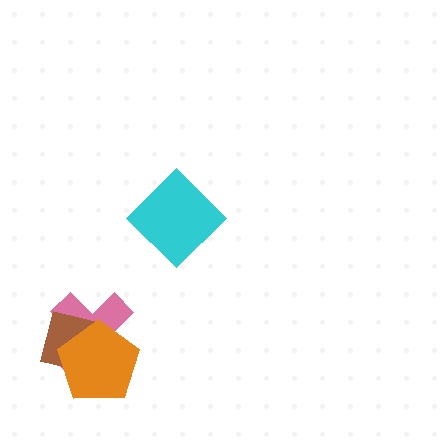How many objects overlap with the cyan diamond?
0 objects overlap with the cyan diamond.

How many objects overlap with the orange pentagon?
2 objects overlap with the orange pentagon.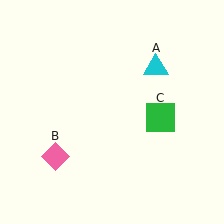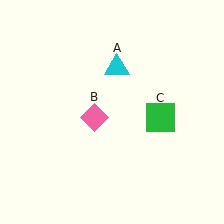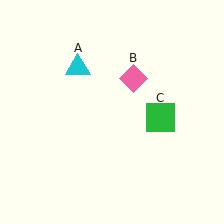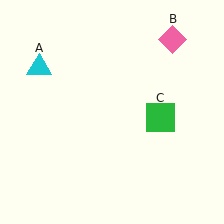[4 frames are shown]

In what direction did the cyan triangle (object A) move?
The cyan triangle (object A) moved left.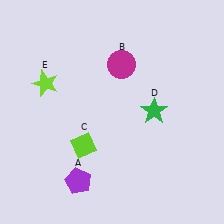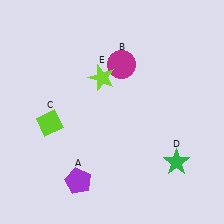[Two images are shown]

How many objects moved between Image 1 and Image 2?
3 objects moved between the two images.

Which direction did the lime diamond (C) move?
The lime diamond (C) moved left.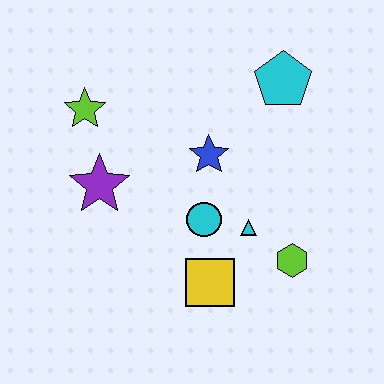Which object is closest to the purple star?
The lime star is closest to the purple star.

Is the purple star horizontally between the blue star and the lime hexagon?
No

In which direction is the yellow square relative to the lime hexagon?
The yellow square is to the left of the lime hexagon.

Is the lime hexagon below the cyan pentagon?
Yes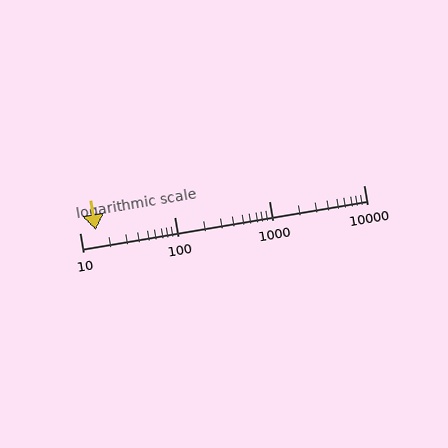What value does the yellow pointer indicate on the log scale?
The pointer indicates approximately 15.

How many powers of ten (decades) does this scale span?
The scale spans 3 decades, from 10 to 10000.